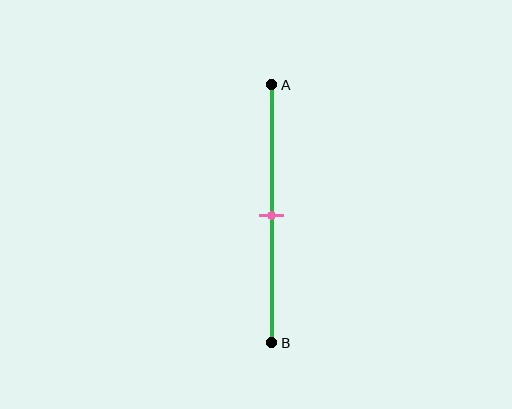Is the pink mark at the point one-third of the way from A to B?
No, the mark is at about 50% from A, not at the 33% one-third point.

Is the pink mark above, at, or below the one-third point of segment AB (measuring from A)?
The pink mark is below the one-third point of segment AB.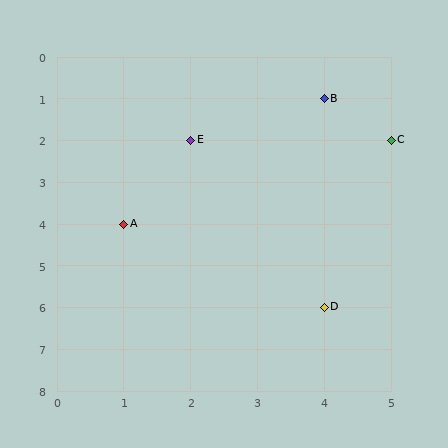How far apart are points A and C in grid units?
Points A and C are 4 columns and 2 rows apart (about 4.5 grid units diagonally).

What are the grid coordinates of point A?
Point A is at grid coordinates (1, 4).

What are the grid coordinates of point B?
Point B is at grid coordinates (4, 1).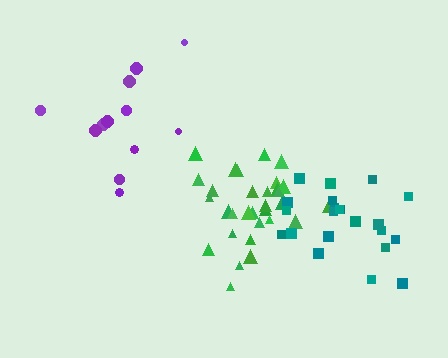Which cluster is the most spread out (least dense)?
Purple.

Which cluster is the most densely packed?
Green.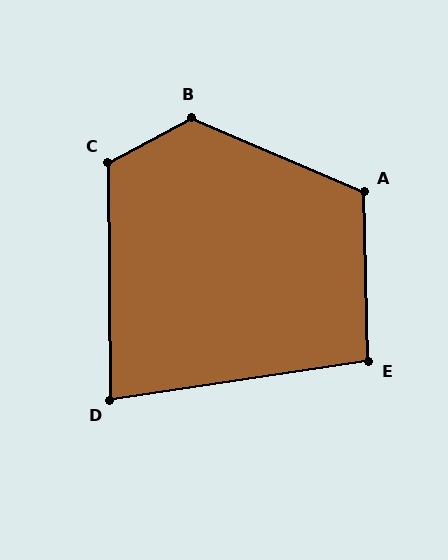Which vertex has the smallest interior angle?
D, at approximately 82 degrees.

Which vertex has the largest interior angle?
B, at approximately 129 degrees.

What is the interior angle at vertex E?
Approximately 97 degrees (obtuse).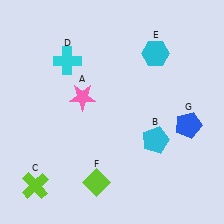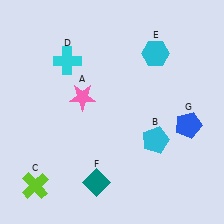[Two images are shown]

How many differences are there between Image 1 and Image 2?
There is 1 difference between the two images.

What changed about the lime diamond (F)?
In Image 1, F is lime. In Image 2, it changed to teal.